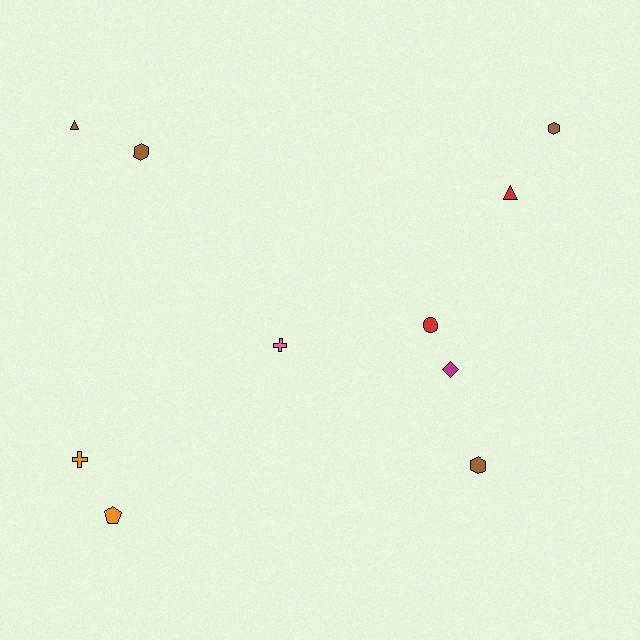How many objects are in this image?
There are 10 objects.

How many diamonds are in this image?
There is 1 diamond.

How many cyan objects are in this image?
There are no cyan objects.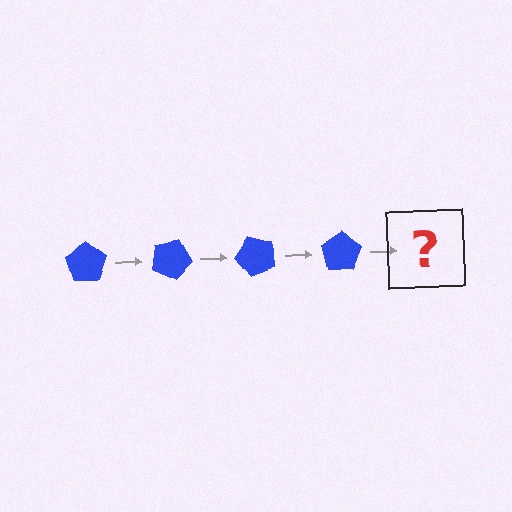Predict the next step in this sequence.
The next step is a blue pentagon rotated 100 degrees.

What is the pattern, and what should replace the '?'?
The pattern is that the pentagon rotates 25 degrees each step. The '?' should be a blue pentagon rotated 100 degrees.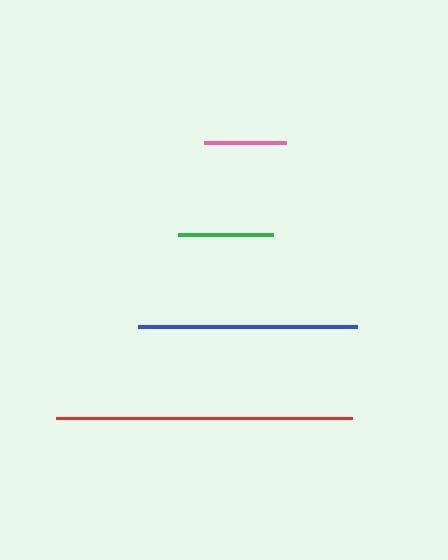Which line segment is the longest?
The red line is the longest at approximately 295 pixels.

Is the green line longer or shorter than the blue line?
The blue line is longer than the green line.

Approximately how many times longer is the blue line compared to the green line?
The blue line is approximately 2.3 times the length of the green line.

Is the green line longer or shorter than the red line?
The red line is longer than the green line.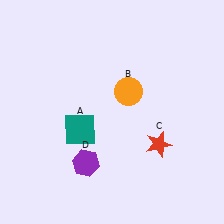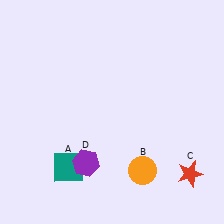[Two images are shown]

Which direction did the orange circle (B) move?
The orange circle (B) moved down.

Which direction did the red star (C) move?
The red star (C) moved right.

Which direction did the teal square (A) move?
The teal square (A) moved down.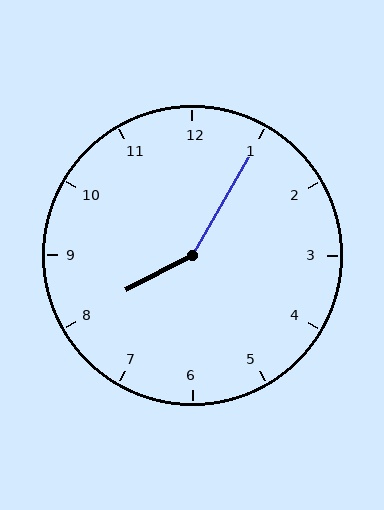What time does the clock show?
8:05.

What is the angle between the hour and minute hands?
Approximately 148 degrees.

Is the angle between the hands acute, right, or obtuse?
It is obtuse.